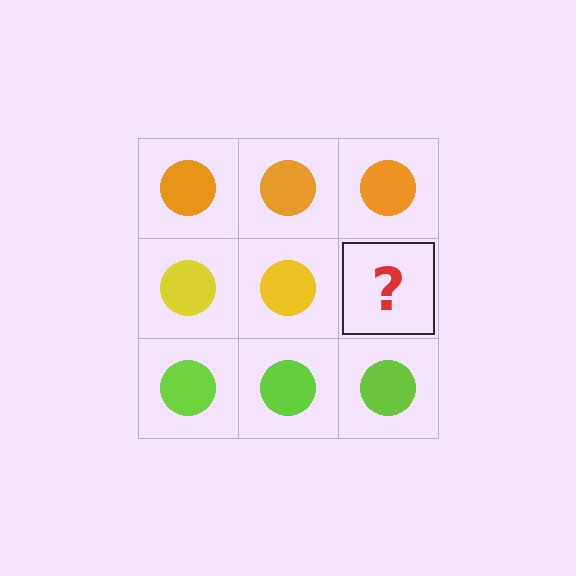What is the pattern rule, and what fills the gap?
The rule is that each row has a consistent color. The gap should be filled with a yellow circle.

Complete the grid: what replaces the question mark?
The question mark should be replaced with a yellow circle.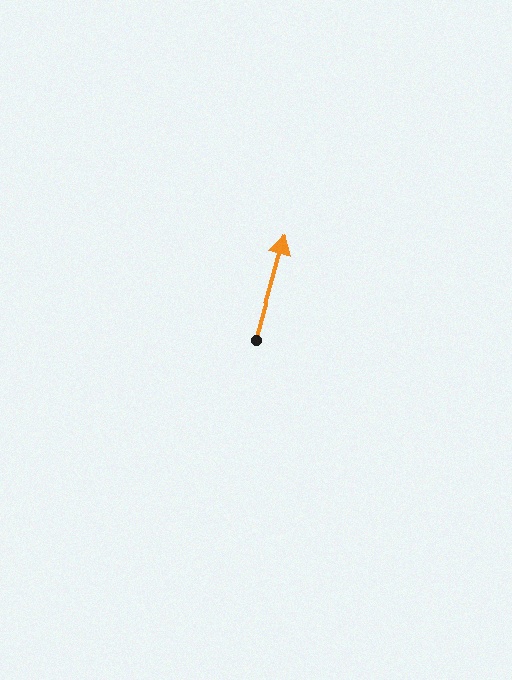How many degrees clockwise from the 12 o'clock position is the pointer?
Approximately 16 degrees.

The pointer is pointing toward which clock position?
Roughly 1 o'clock.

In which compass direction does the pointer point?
North.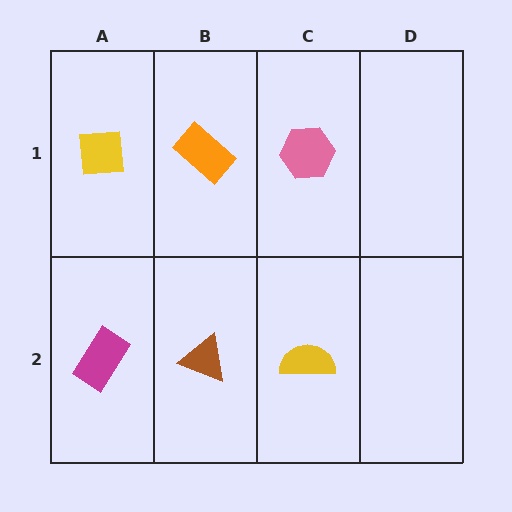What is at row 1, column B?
An orange rectangle.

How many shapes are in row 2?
3 shapes.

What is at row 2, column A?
A magenta rectangle.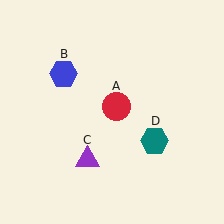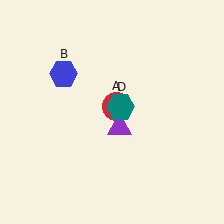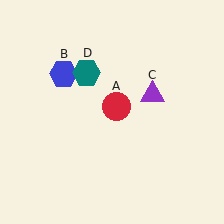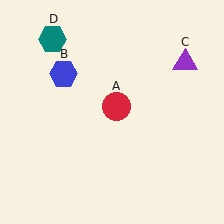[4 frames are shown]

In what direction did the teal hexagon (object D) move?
The teal hexagon (object D) moved up and to the left.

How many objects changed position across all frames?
2 objects changed position: purple triangle (object C), teal hexagon (object D).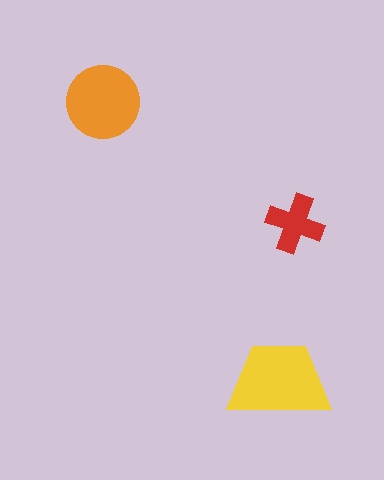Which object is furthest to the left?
The orange circle is leftmost.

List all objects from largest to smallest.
The yellow trapezoid, the orange circle, the red cross.